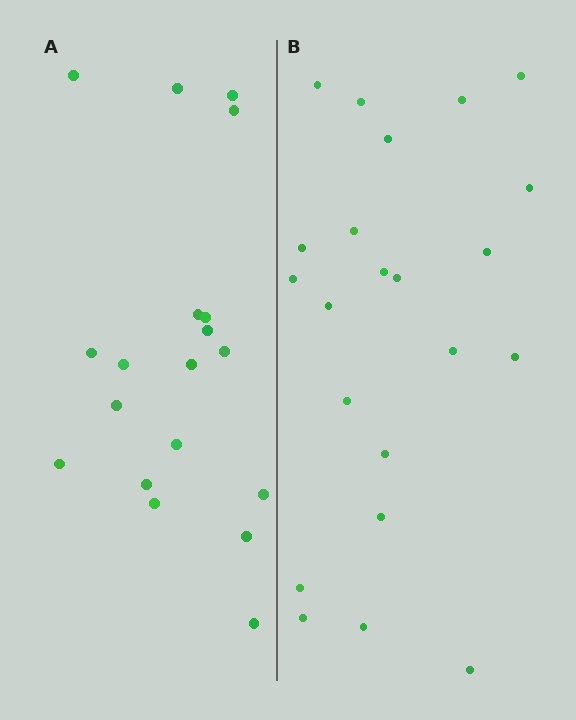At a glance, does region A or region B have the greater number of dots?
Region B (the right region) has more dots.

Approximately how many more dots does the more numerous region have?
Region B has just a few more — roughly 2 or 3 more dots than region A.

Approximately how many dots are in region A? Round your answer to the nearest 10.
About 20 dots. (The exact count is 19, which rounds to 20.)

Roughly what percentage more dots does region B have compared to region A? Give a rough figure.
About 15% more.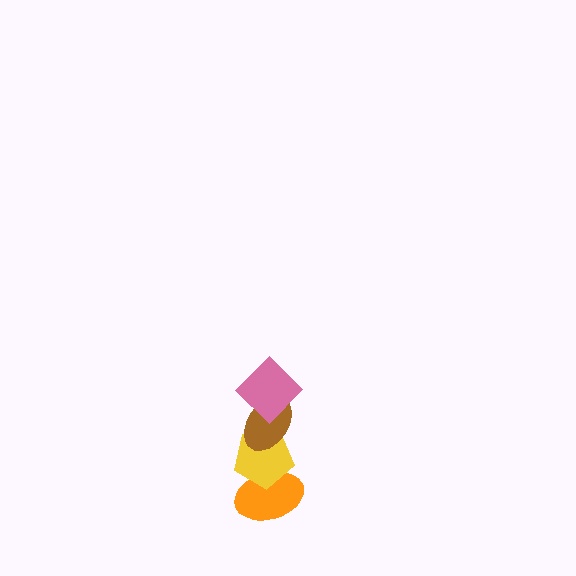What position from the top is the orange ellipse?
The orange ellipse is 4th from the top.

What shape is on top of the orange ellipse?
The yellow pentagon is on top of the orange ellipse.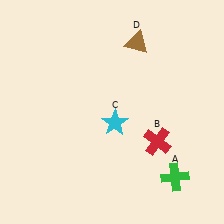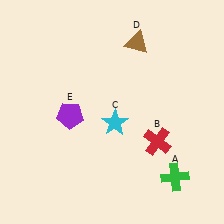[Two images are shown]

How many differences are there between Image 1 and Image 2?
There is 1 difference between the two images.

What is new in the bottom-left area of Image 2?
A purple pentagon (E) was added in the bottom-left area of Image 2.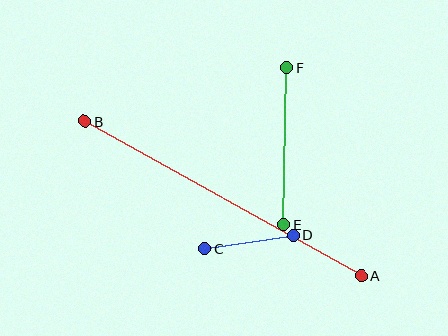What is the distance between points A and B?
The distance is approximately 316 pixels.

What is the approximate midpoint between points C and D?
The midpoint is at approximately (249, 242) pixels.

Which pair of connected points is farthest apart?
Points A and B are farthest apart.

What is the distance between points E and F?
The distance is approximately 157 pixels.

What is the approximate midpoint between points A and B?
The midpoint is at approximately (223, 198) pixels.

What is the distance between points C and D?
The distance is approximately 90 pixels.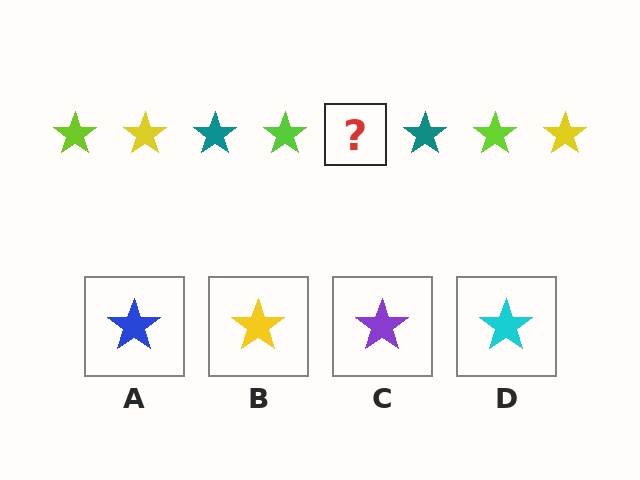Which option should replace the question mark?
Option B.